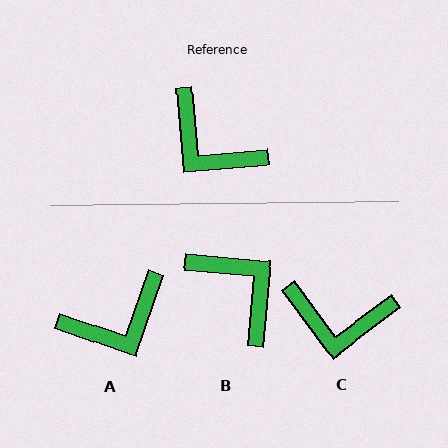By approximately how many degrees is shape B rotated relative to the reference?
Approximately 170 degrees counter-clockwise.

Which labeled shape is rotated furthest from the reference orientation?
B, about 170 degrees away.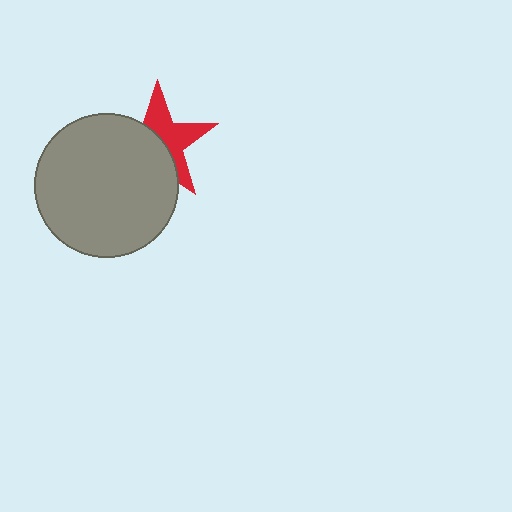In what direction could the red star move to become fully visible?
The red star could move toward the upper-right. That would shift it out from behind the gray circle entirely.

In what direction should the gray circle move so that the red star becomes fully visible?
The gray circle should move toward the lower-left. That is the shortest direction to clear the overlap and leave the red star fully visible.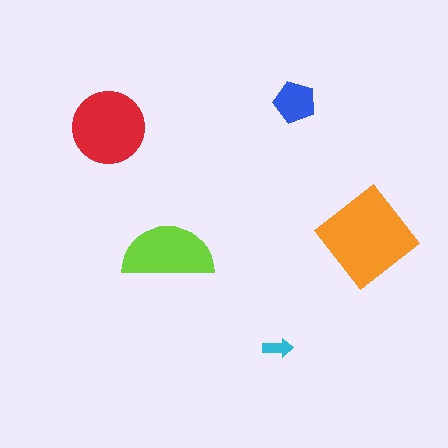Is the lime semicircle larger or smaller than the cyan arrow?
Larger.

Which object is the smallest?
The cyan arrow.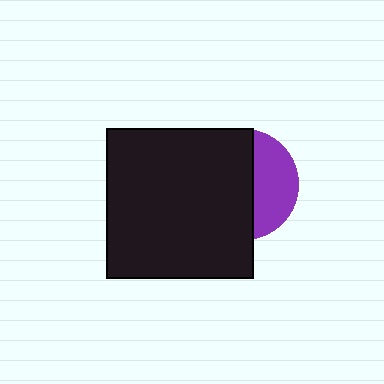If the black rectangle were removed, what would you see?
You would see the complete purple circle.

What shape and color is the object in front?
The object in front is a black rectangle.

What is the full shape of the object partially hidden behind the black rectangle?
The partially hidden object is a purple circle.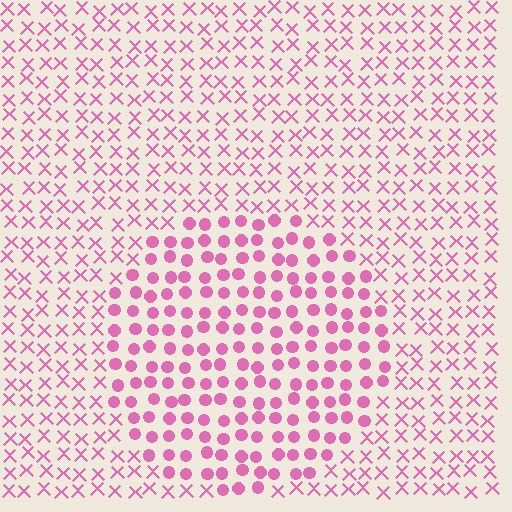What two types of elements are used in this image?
The image uses circles inside the circle region and X marks outside it.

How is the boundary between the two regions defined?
The boundary is defined by a change in element shape: circles inside vs. X marks outside. All elements share the same color and spacing.